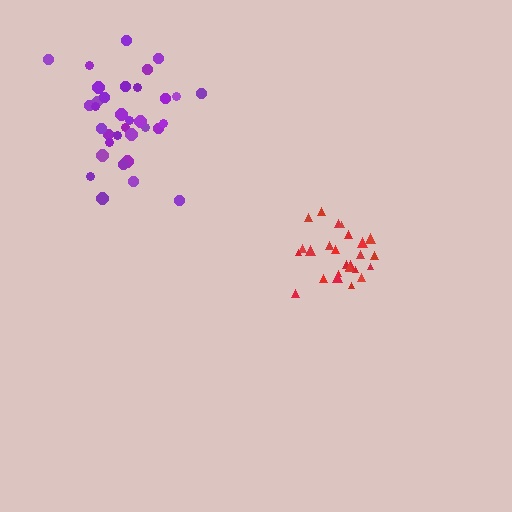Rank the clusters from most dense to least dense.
red, purple.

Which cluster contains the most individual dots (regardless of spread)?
Purple (34).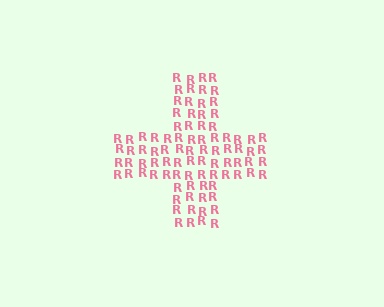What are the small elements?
The small elements are letter R's.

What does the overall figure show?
The overall figure shows a cross.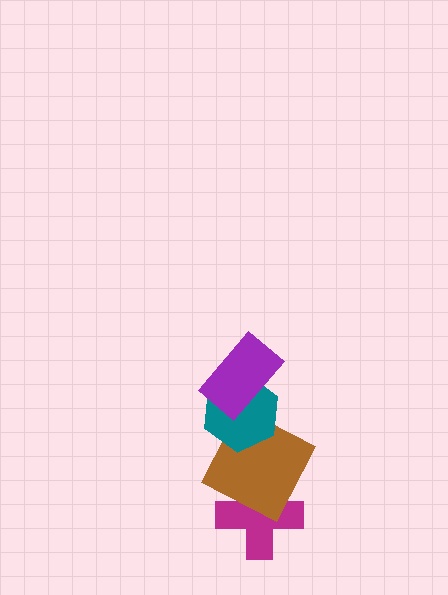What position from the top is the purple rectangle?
The purple rectangle is 1st from the top.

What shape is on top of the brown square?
The teal hexagon is on top of the brown square.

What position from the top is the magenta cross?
The magenta cross is 4th from the top.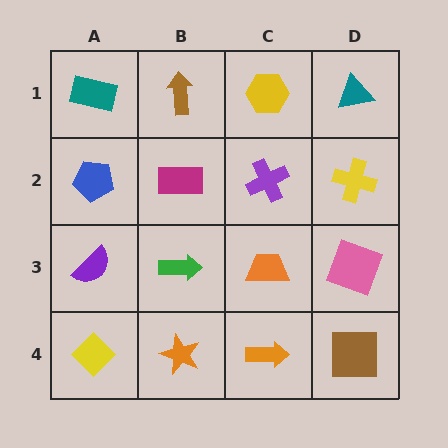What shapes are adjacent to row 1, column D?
A yellow cross (row 2, column D), a yellow hexagon (row 1, column C).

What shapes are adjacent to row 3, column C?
A purple cross (row 2, column C), an orange arrow (row 4, column C), a green arrow (row 3, column B), a pink square (row 3, column D).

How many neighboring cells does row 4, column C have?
3.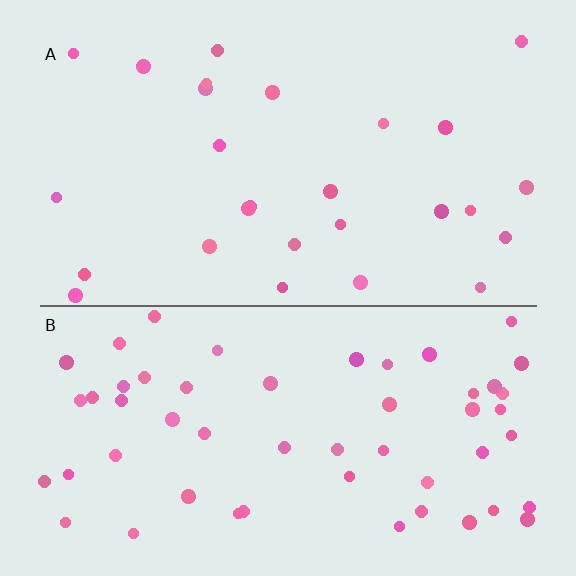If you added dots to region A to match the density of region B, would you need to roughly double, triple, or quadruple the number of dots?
Approximately double.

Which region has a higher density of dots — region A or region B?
B (the bottom).